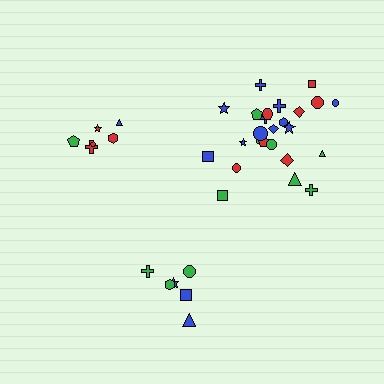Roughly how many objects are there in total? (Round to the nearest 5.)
Roughly 35 objects in total.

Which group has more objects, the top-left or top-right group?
The top-right group.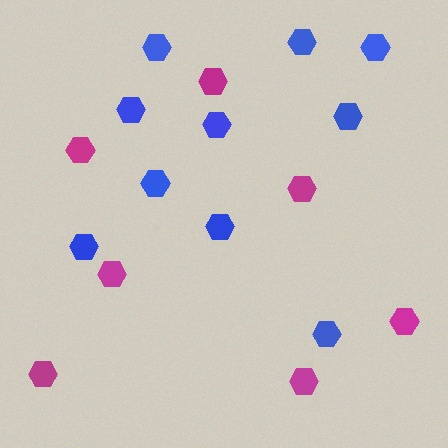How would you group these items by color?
There are 2 groups: one group of blue hexagons (10) and one group of magenta hexagons (7).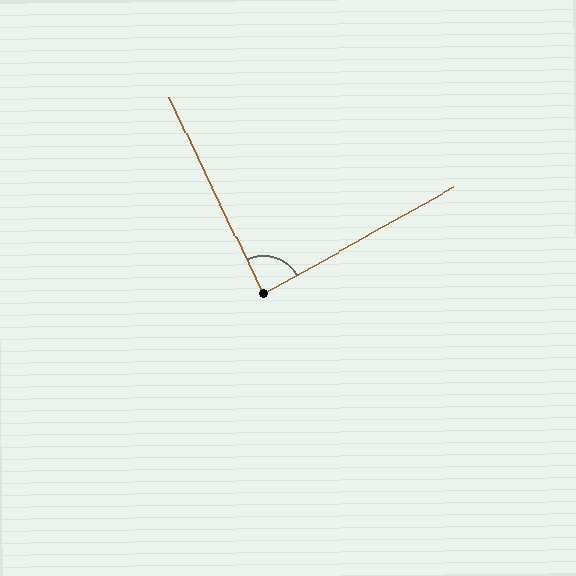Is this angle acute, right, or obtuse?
It is approximately a right angle.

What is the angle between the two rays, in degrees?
Approximately 86 degrees.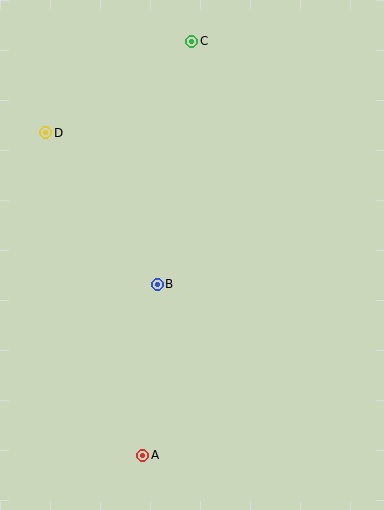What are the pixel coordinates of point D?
Point D is at (46, 133).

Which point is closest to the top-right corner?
Point C is closest to the top-right corner.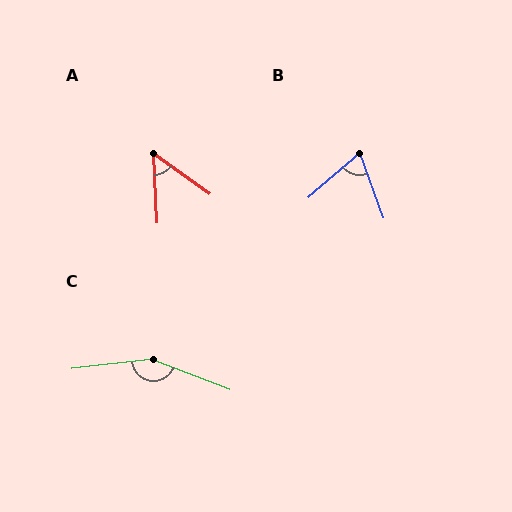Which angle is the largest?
C, at approximately 152 degrees.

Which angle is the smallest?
A, at approximately 51 degrees.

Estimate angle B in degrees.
Approximately 69 degrees.